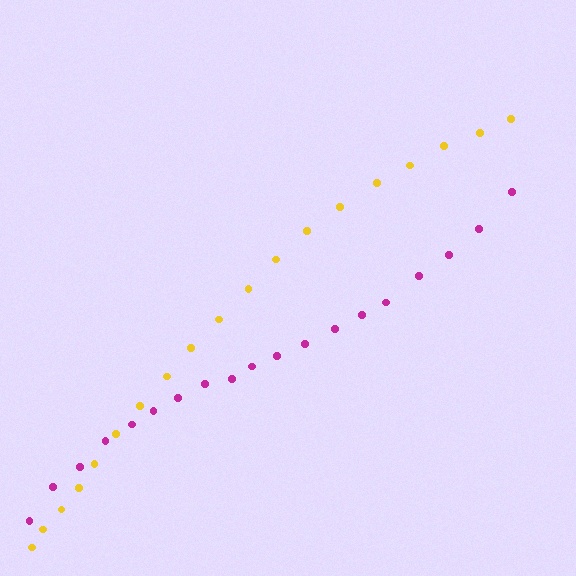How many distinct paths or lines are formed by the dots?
There are 2 distinct paths.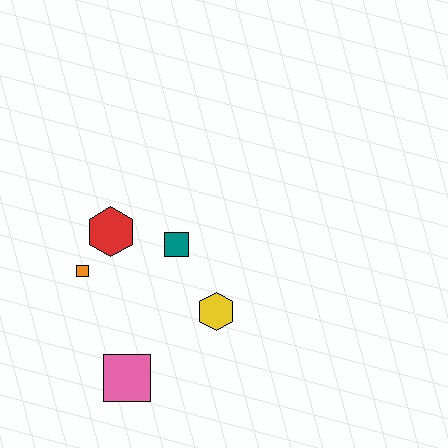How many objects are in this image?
There are 5 objects.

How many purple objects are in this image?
There are no purple objects.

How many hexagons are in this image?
There are 2 hexagons.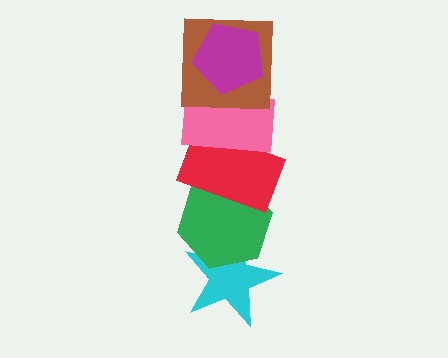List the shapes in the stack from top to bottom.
From top to bottom: the magenta pentagon, the brown square, the pink rectangle, the red rectangle, the green hexagon, the cyan star.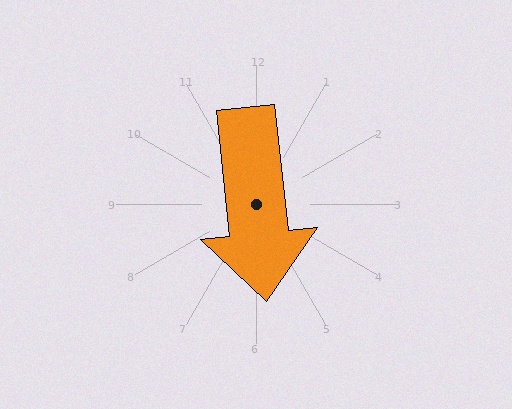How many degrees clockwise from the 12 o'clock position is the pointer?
Approximately 174 degrees.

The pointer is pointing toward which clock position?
Roughly 6 o'clock.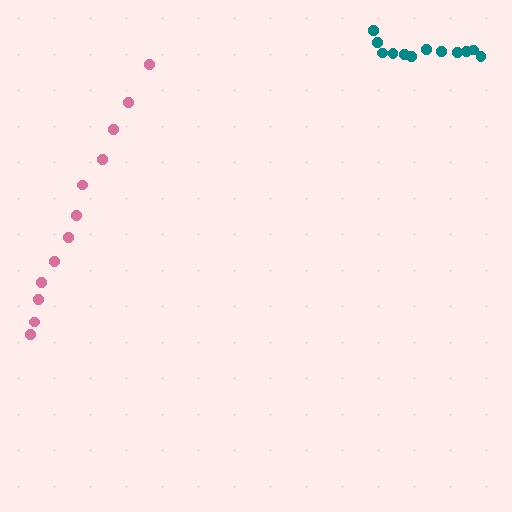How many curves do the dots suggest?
There are 2 distinct paths.